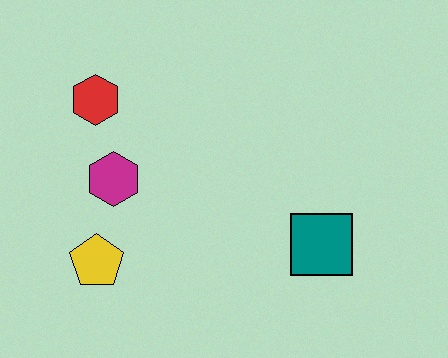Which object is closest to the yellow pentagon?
The magenta hexagon is closest to the yellow pentagon.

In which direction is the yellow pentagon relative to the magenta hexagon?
The yellow pentagon is below the magenta hexagon.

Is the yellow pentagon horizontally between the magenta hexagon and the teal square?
No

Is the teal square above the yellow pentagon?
Yes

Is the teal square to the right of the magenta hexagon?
Yes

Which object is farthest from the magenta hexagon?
The teal square is farthest from the magenta hexagon.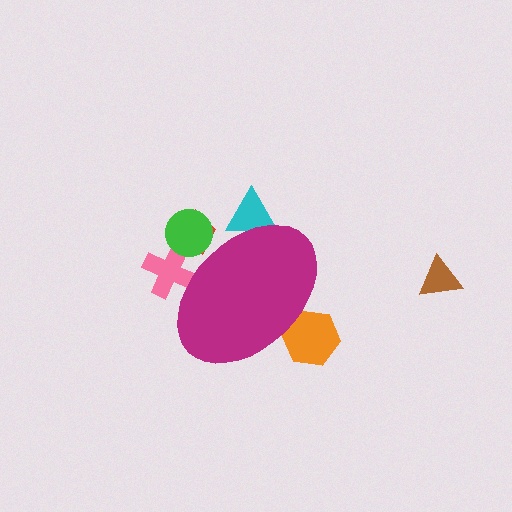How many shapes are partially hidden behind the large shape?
5 shapes are partially hidden.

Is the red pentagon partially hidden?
Yes, the red pentagon is partially hidden behind the magenta ellipse.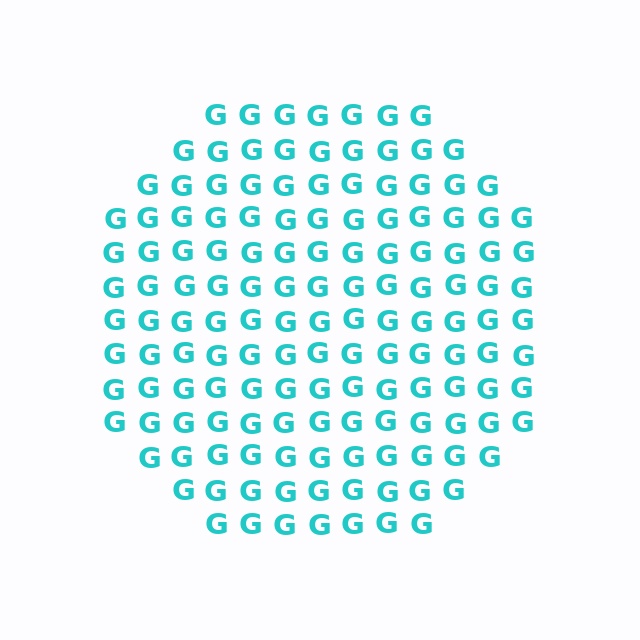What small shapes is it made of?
It is made of small letter G's.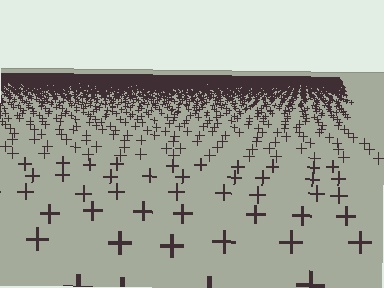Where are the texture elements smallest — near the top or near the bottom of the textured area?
Near the top.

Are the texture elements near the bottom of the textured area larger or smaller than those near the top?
Larger. Near the bottom, elements are closer to the viewer and appear at a bigger on-screen size.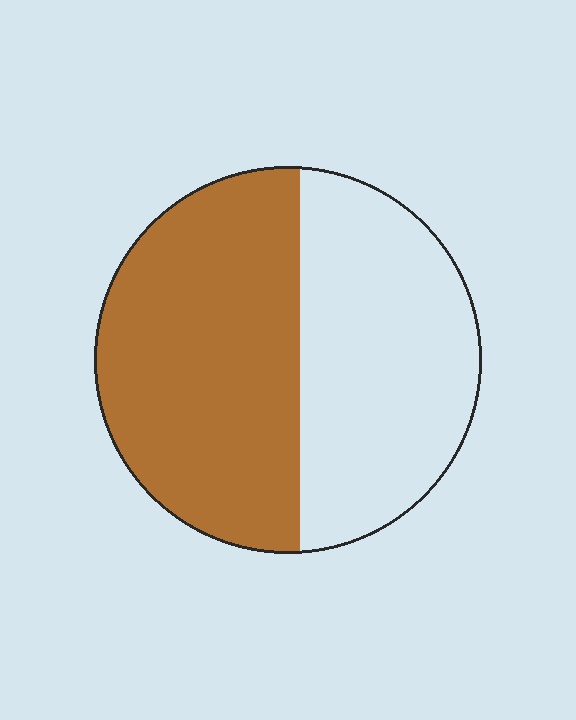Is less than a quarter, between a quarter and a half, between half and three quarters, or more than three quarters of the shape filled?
Between half and three quarters.